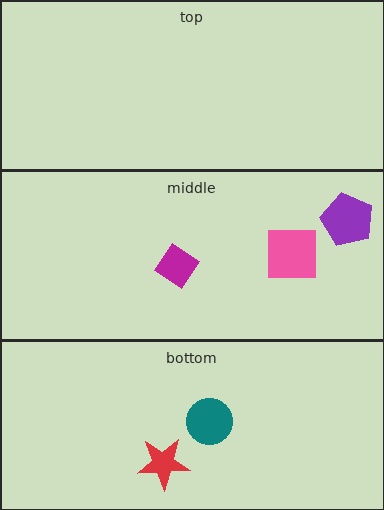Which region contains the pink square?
The middle region.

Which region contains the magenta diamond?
The middle region.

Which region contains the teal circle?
The bottom region.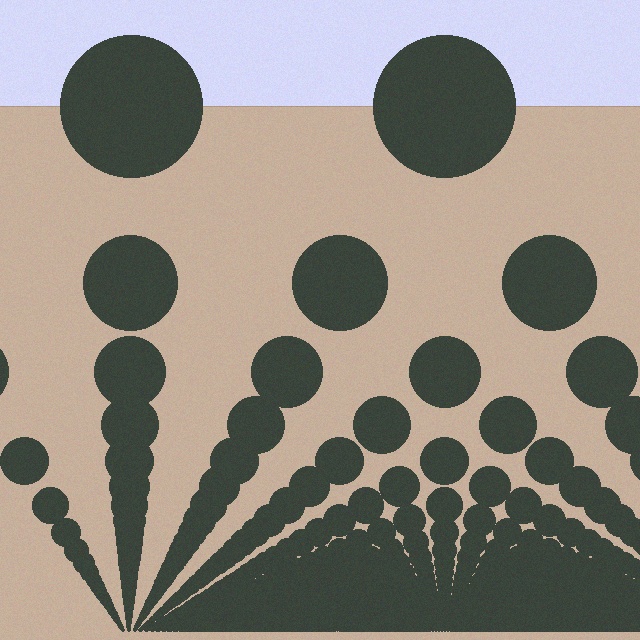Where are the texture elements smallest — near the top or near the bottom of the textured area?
Near the bottom.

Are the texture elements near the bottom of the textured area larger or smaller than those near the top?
Smaller. The gradient is inverted — elements near the bottom are smaller and denser.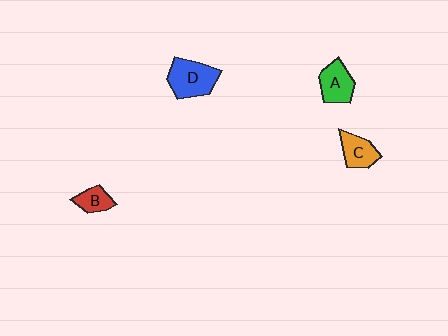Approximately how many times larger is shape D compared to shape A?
Approximately 1.3 times.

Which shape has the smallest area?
Shape B (red).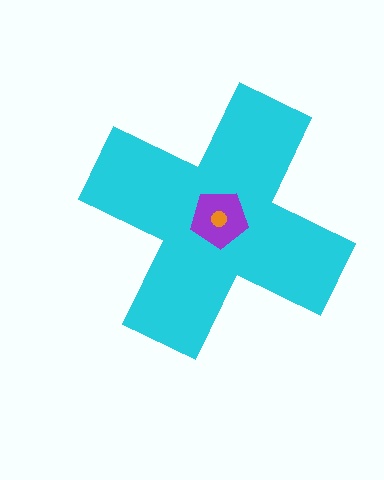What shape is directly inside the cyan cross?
The purple pentagon.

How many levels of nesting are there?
3.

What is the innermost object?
The orange circle.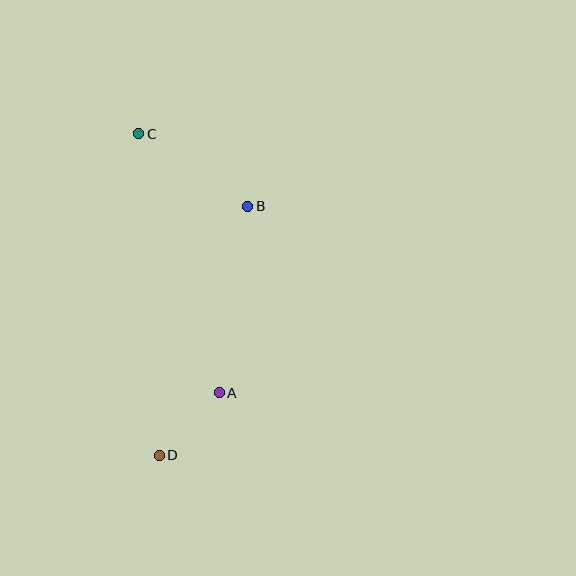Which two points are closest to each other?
Points A and D are closest to each other.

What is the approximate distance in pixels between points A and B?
The distance between A and B is approximately 188 pixels.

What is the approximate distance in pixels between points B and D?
The distance between B and D is approximately 264 pixels.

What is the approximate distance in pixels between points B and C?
The distance between B and C is approximately 131 pixels.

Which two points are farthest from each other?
Points C and D are farthest from each other.